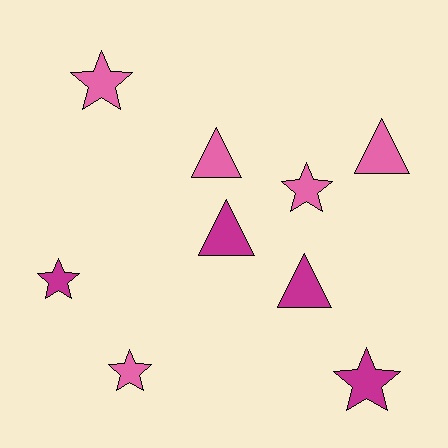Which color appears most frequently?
Pink, with 5 objects.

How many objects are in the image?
There are 9 objects.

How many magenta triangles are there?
There are 2 magenta triangles.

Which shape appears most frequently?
Star, with 5 objects.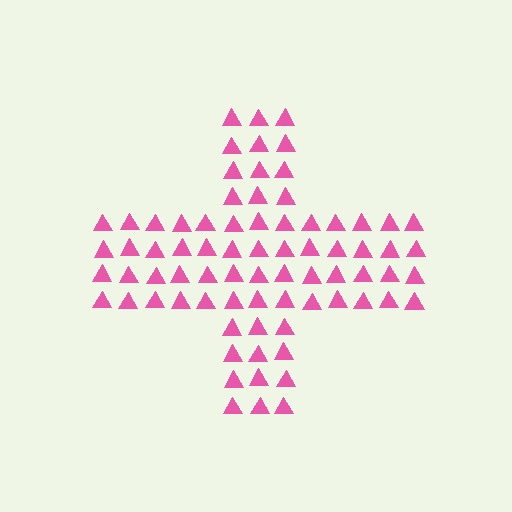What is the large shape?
The large shape is a cross.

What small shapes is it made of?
It is made of small triangles.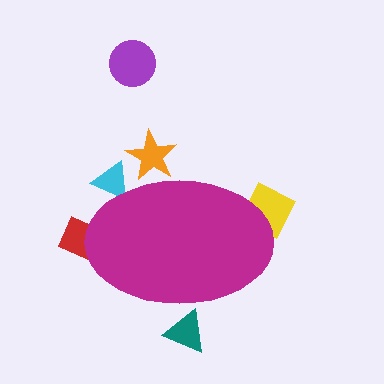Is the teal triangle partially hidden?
Yes, the teal triangle is partially hidden behind the magenta ellipse.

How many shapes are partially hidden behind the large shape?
5 shapes are partially hidden.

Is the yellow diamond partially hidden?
Yes, the yellow diamond is partially hidden behind the magenta ellipse.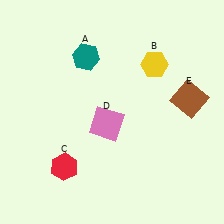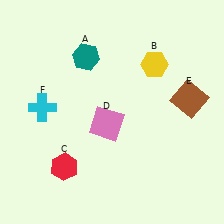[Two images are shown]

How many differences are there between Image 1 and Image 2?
There is 1 difference between the two images.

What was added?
A cyan cross (F) was added in Image 2.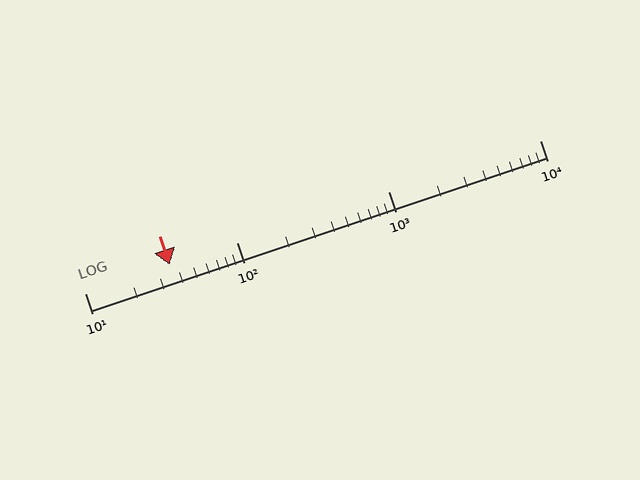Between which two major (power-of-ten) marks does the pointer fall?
The pointer is between 10 and 100.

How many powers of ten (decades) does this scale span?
The scale spans 3 decades, from 10 to 10000.